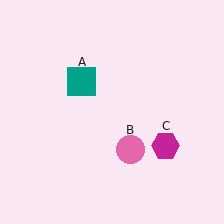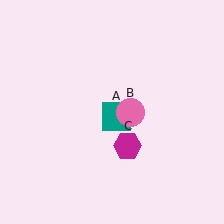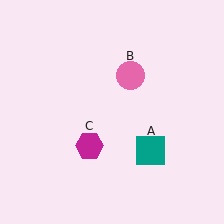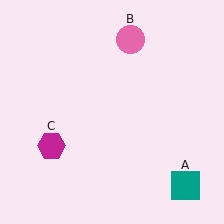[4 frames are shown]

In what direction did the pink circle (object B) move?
The pink circle (object B) moved up.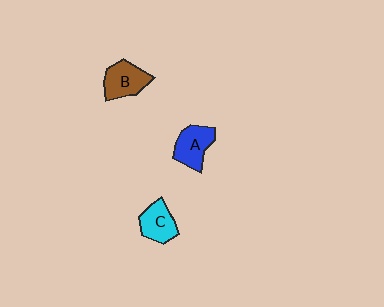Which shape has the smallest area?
Shape C (cyan).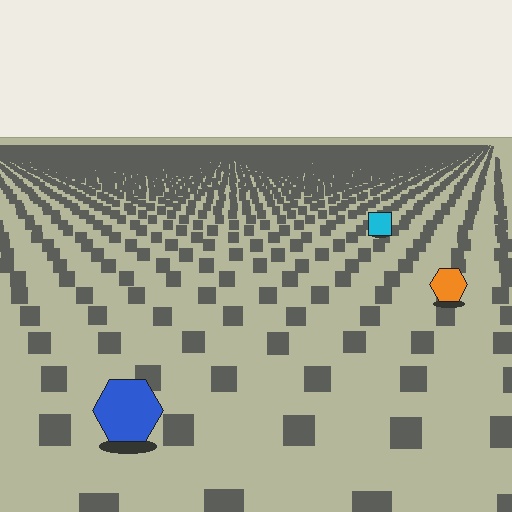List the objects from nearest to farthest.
From nearest to farthest: the blue hexagon, the orange hexagon, the cyan square.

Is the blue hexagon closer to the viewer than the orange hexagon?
Yes. The blue hexagon is closer — you can tell from the texture gradient: the ground texture is coarser near it.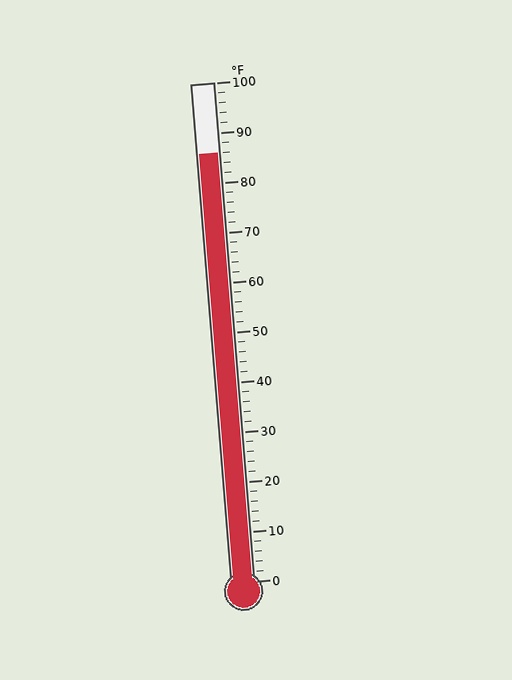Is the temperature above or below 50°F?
The temperature is above 50°F.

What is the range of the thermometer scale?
The thermometer scale ranges from 0°F to 100°F.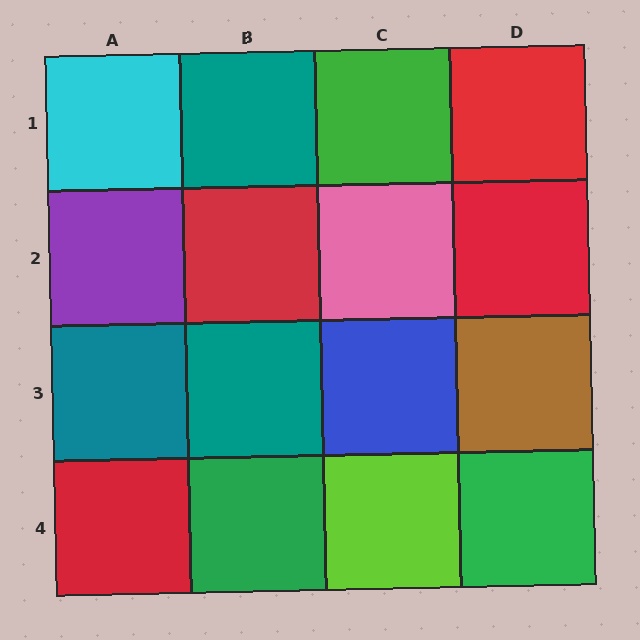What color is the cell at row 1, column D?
Red.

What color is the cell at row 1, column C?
Green.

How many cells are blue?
1 cell is blue.